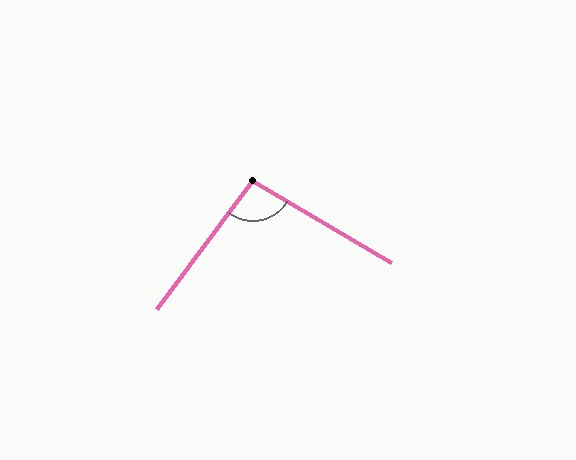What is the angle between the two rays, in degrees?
Approximately 96 degrees.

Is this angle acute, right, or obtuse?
It is obtuse.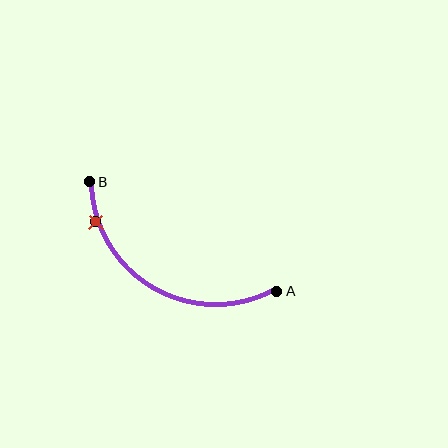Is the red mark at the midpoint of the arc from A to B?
No. The red mark lies on the arc but is closer to endpoint B. The arc midpoint would be at the point on the curve equidistant along the arc from both A and B.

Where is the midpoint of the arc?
The arc midpoint is the point on the curve farthest from the straight line joining A and B. It sits below that line.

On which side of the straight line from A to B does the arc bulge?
The arc bulges below the straight line connecting A and B.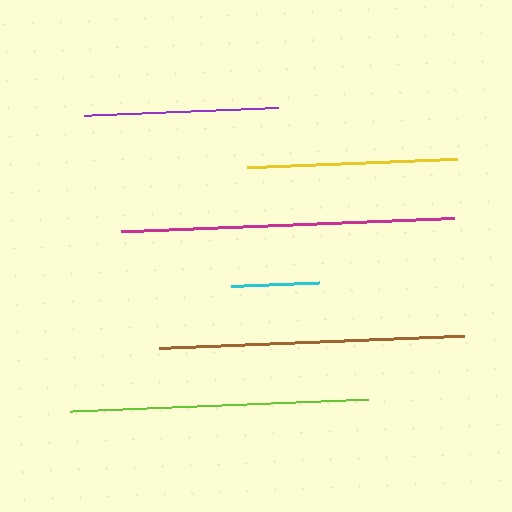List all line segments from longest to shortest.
From longest to shortest: magenta, brown, lime, yellow, purple, cyan.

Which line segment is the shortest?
The cyan line is the shortest at approximately 88 pixels.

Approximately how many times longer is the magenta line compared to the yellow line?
The magenta line is approximately 1.6 times the length of the yellow line.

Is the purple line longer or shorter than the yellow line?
The yellow line is longer than the purple line.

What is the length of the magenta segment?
The magenta segment is approximately 333 pixels long.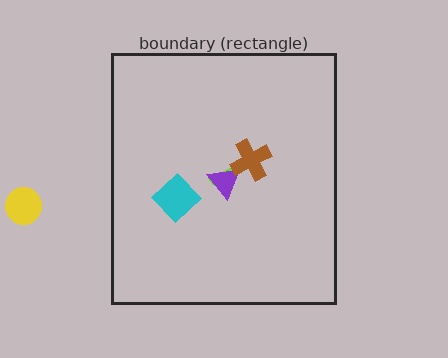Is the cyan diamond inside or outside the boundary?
Inside.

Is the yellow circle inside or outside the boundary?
Outside.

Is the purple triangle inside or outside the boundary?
Inside.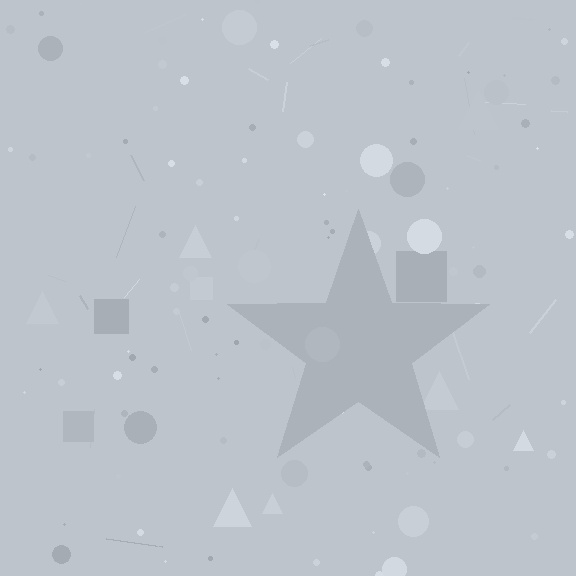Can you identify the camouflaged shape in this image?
The camouflaged shape is a star.